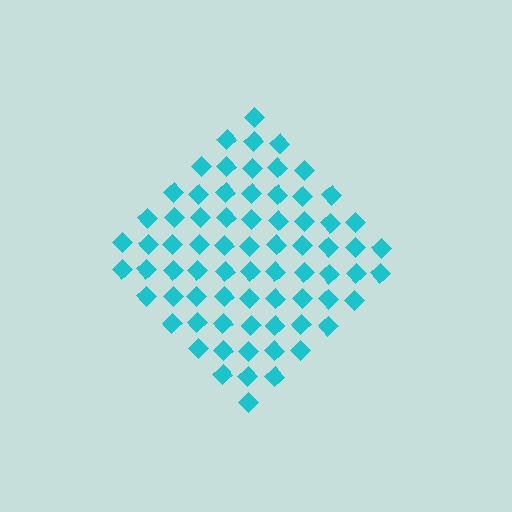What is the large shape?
The large shape is a diamond.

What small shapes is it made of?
It is made of small diamonds.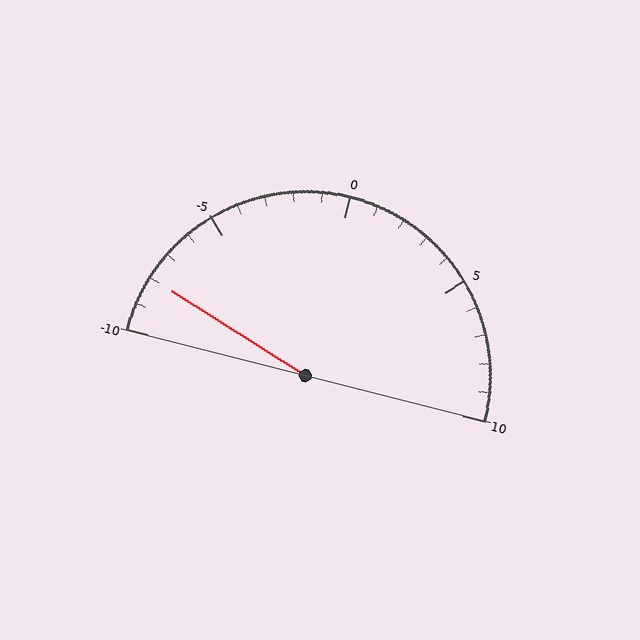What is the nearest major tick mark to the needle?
The nearest major tick mark is -10.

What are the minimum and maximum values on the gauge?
The gauge ranges from -10 to 10.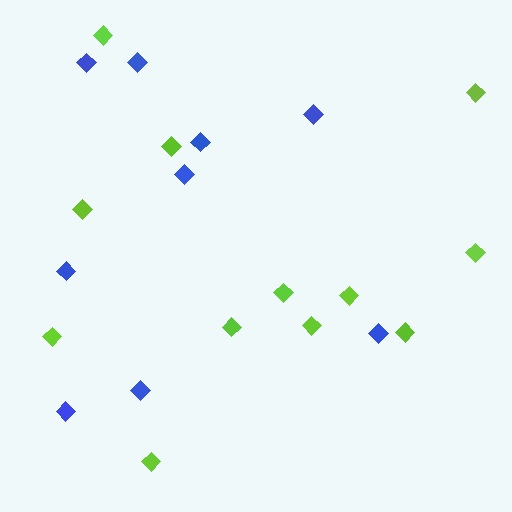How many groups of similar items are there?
There are 2 groups: one group of lime diamonds (12) and one group of blue diamonds (9).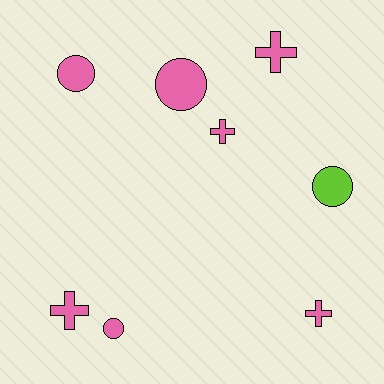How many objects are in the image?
There are 8 objects.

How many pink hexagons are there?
There are no pink hexagons.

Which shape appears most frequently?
Cross, with 4 objects.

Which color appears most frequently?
Pink, with 7 objects.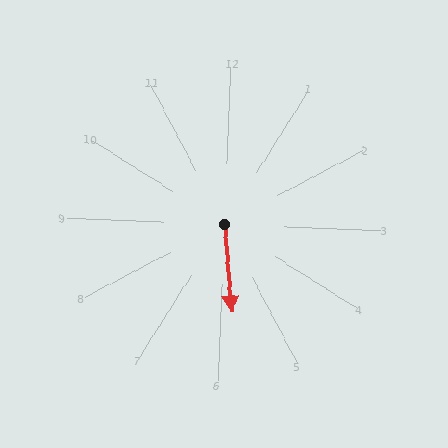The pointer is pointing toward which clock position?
Roughly 6 o'clock.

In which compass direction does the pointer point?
South.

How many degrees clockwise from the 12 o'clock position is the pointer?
Approximately 173 degrees.